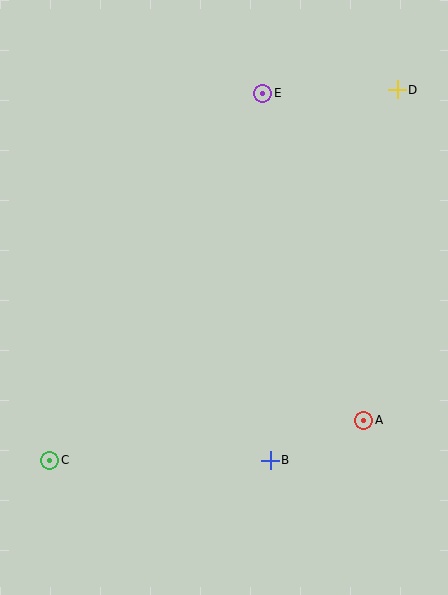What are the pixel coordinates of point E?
Point E is at (263, 93).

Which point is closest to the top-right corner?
Point D is closest to the top-right corner.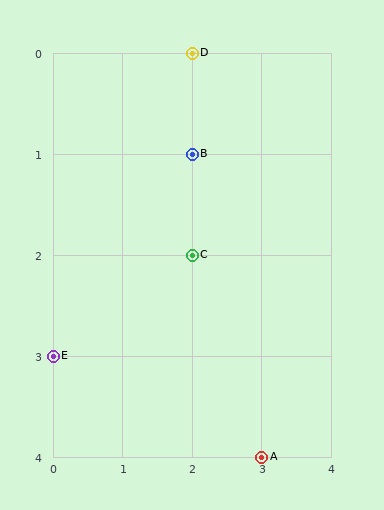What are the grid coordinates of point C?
Point C is at grid coordinates (2, 2).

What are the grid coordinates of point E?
Point E is at grid coordinates (0, 3).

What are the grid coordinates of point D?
Point D is at grid coordinates (2, 0).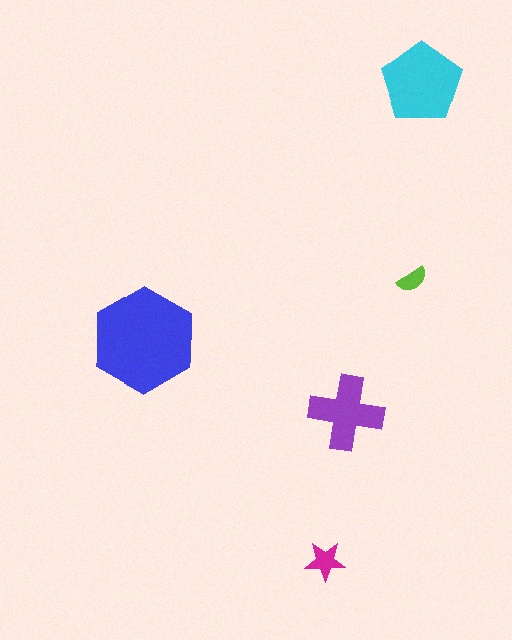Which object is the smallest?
The lime semicircle.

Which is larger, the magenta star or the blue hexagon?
The blue hexagon.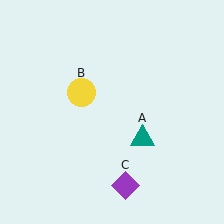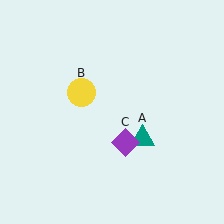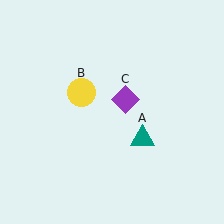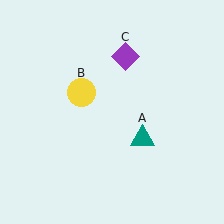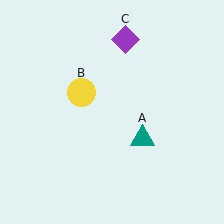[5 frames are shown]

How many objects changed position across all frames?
1 object changed position: purple diamond (object C).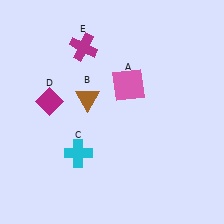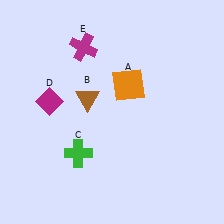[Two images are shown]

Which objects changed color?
A changed from pink to orange. C changed from cyan to green.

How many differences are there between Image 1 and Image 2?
There are 2 differences between the two images.